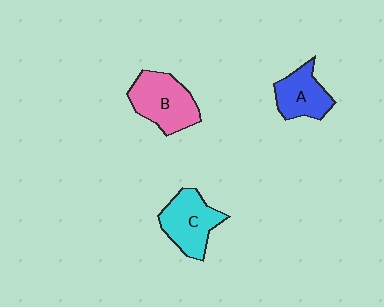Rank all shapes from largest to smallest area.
From largest to smallest: B (pink), C (cyan), A (blue).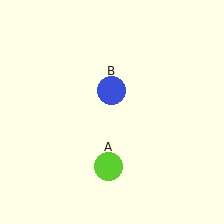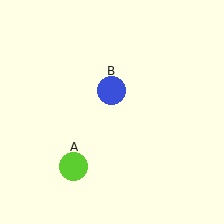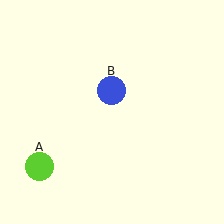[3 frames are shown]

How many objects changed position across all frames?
1 object changed position: lime circle (object A).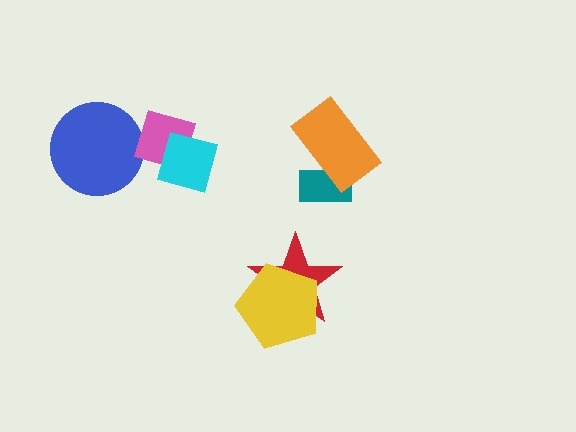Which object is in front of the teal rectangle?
The orange rectangle is in front of the teal rectangle.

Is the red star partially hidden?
Yes, it is partially covered by another shape.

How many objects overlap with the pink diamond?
2 objects overlap with the pink diamond.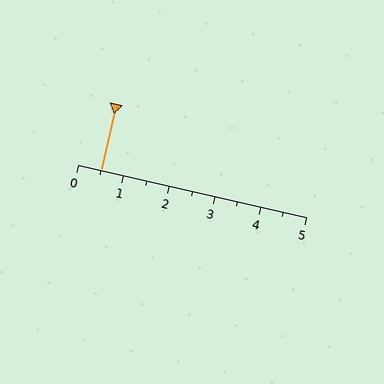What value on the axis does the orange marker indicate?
The marker indicates approximately 0.5.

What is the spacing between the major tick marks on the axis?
The major ticks are spaced 1 apart.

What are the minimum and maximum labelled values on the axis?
The axis runs from 0 to 5.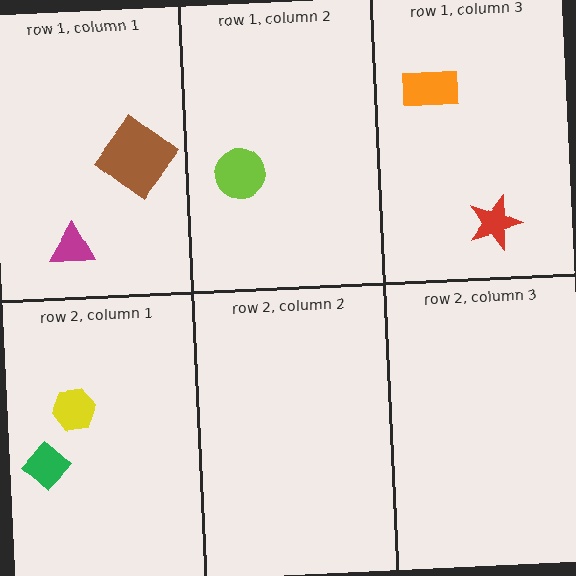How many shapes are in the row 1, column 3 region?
2.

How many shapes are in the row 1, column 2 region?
1.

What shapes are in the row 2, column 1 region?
The yellow hexagon, the green diamond.